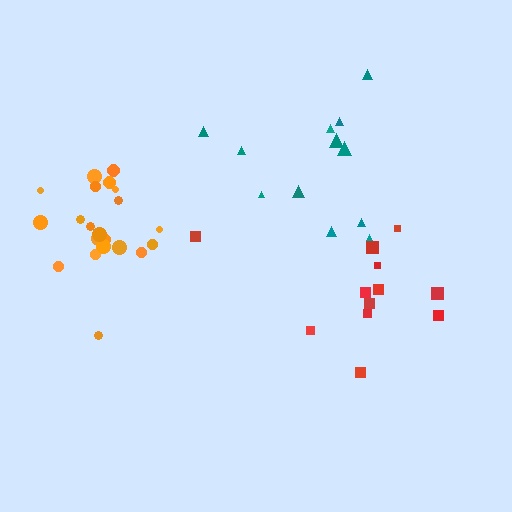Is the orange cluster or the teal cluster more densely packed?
Orange.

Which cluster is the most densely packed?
Orange.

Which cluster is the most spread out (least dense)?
Red.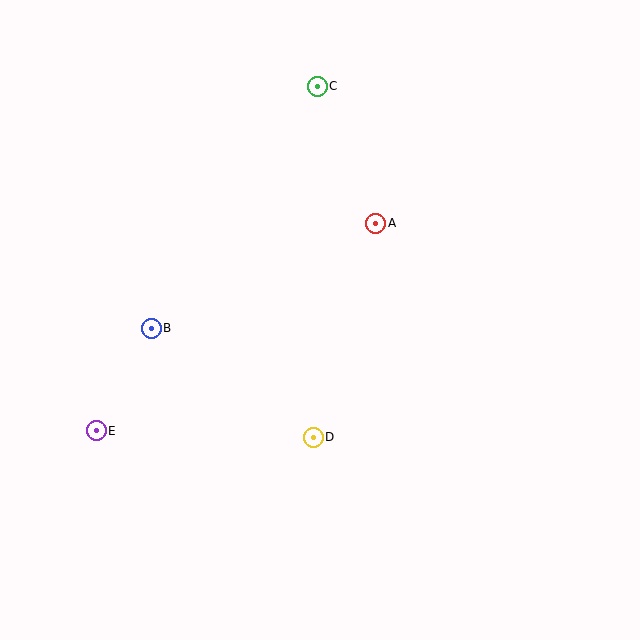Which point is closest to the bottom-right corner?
Point D is closest to the bottom-right corner.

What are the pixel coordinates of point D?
Point D is at (313, 437).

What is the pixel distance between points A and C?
The distance between A and C is 149 pixels.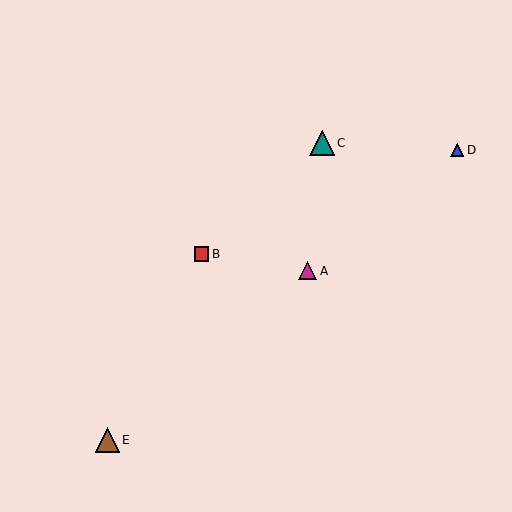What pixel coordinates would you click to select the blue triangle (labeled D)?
Click at (457, 150) to select the blue triangle D.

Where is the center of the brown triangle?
The center of the brown triangle is at (107, 440).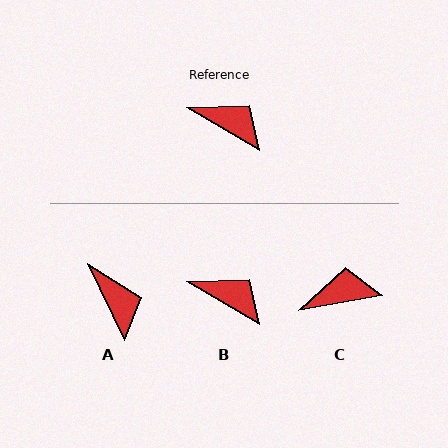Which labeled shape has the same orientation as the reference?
B.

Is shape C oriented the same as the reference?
No, it is off by about 40 degrees.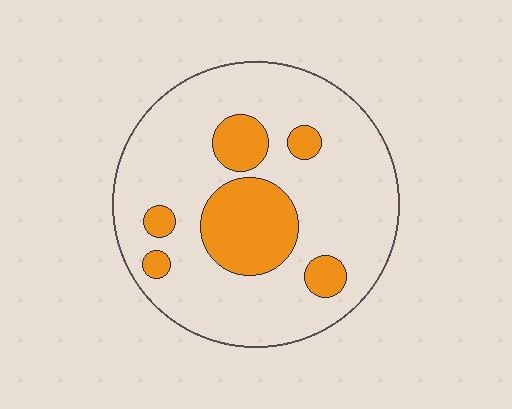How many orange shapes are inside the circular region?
6.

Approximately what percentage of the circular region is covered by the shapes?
Approximately 20%.